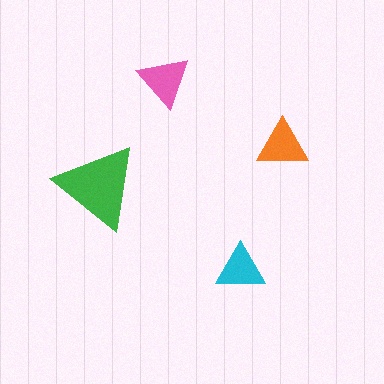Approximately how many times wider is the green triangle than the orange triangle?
About 1.5 times wider.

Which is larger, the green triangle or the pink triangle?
The green one.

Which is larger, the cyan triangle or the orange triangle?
The orange one.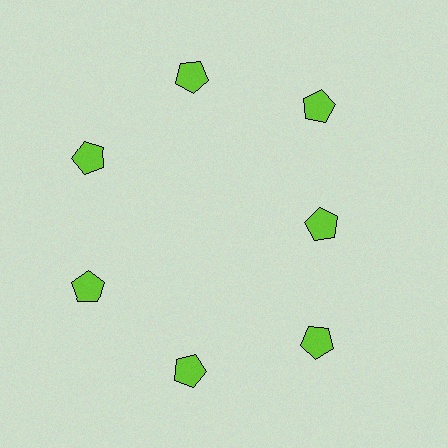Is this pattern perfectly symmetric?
No. The 7 lime pentagons are arranged in a ring, but one element near the 3 o'clock position is pulled inward toward the center, breaking the 7-fold rotational symmetry.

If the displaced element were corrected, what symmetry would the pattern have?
It would have 7-fold rotational symmetry — the pattern would map onto itself every 51 degrees.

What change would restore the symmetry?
The symmetry would be restored by moving it outward, back onto the ring so that all 7 pentagons sit at equal angles and equal distance from the center.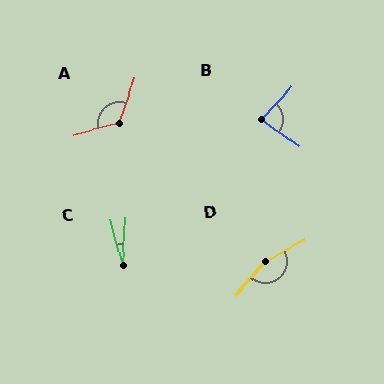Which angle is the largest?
D, at approximately 160 degrees.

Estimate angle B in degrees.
Approximately 82 degrees.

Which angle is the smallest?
C, at approximately 18 degrees.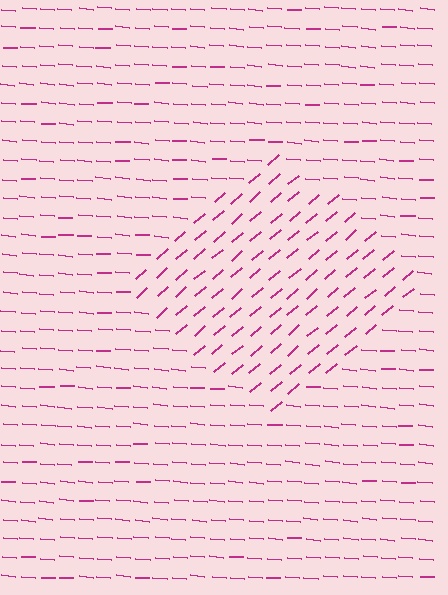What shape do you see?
I see a diamond.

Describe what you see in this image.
The image is filled with small magenta line segments. A diamond region in the image has lines oriented differently from the surrounding lines, creating a visible texture boundary.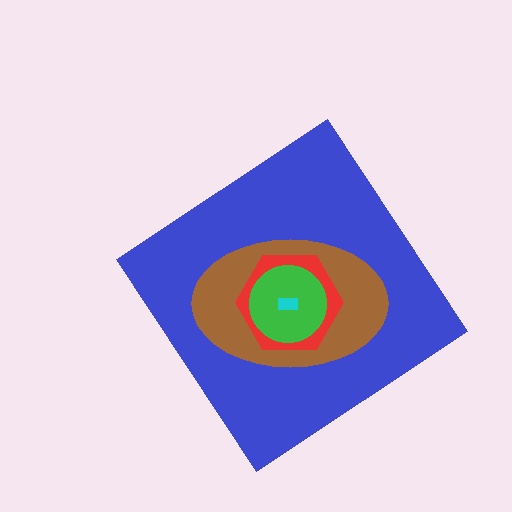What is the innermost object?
The cyan rectangle.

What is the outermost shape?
The blue diamond.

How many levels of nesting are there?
5.